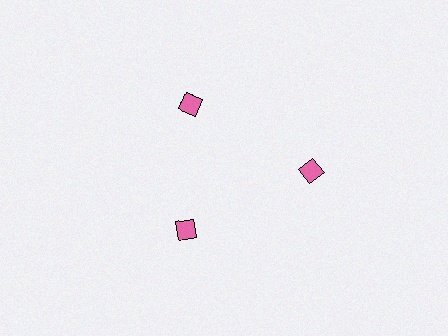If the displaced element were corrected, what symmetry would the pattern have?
It would have 3-fold rotational symmetry — the pattern would map onto itself every 120 degrees.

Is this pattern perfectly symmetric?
No. The 3 pink diamonds are arranged in a ring, but one element near the 3 o'clock position is pushed outward from the center, breaking the 3-fold rotational symmetry.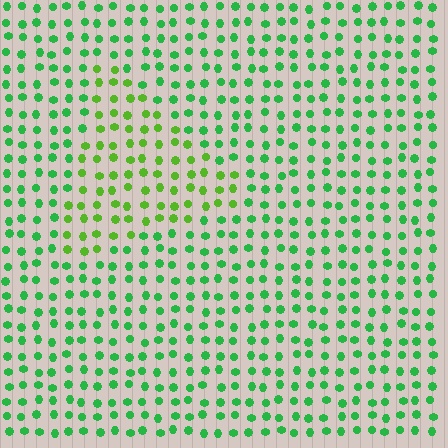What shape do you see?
I see a triangle.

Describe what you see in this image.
The image is filled with small green elements in a uniform arrangement. A triangle-shaped region is visible where the elements are tinted to a slightly different hue, forming a subtle color boundary.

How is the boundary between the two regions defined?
The boundary is defined purely by a slight shift in hue (about 31 degrees). Spacing, size, and orientation are identical on both sides.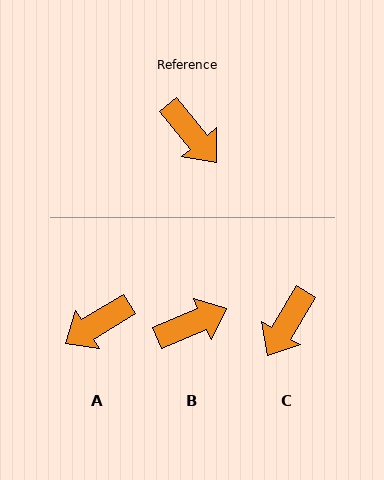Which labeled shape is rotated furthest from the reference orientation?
A, about 99 degrees away.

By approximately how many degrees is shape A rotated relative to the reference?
Approximately 99 degrees clockwise.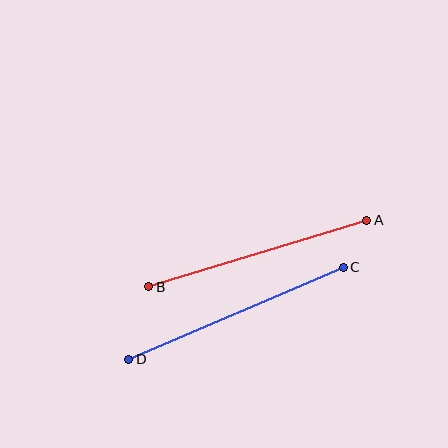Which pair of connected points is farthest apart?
Points C and D are farthest apart.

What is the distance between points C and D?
The distance is approximately 234 pixels.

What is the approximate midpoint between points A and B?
The midpoint is at approximately (258, 253) pixels.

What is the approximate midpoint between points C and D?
The midpoint is at approximately (236, 313) pixels.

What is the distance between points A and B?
The distance is approximately 228 pixels.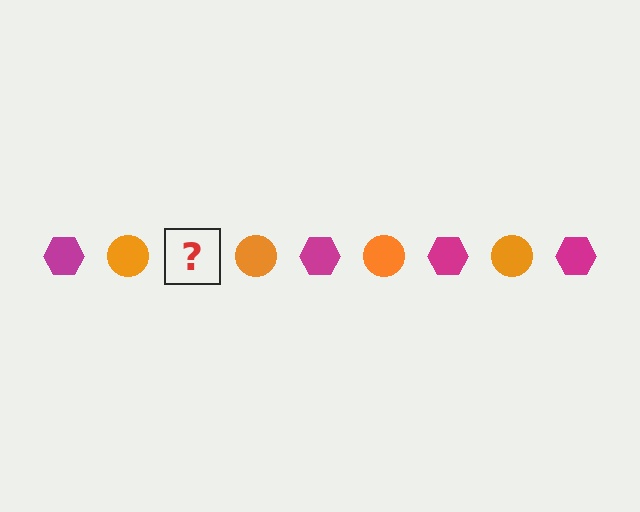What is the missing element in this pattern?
The missing element is a magenta hexagon.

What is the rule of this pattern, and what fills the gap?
The rule is that the pattern alternates between magenta hexagon and orange circle. The gap should be filled with a magenta hexagon.